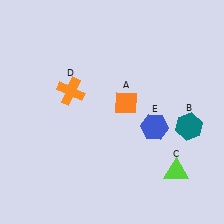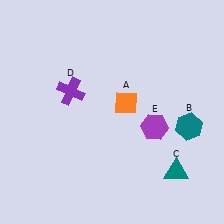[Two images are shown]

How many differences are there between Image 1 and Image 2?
There are 3 differences between the two images.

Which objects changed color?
C changed from lime to teal. D changed from orange to purple. E changed from blue to purple.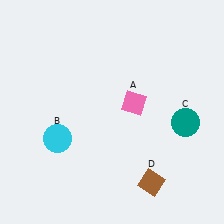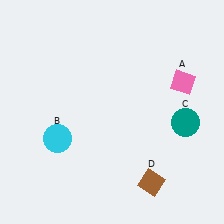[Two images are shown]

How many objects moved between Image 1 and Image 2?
1 object moved between the two images.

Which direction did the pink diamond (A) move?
The pink diamond (A) moved right.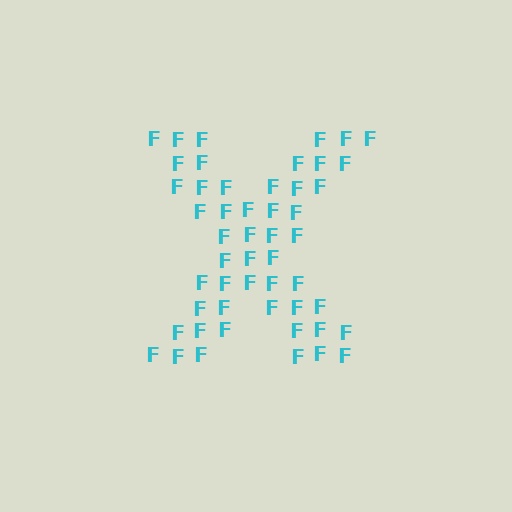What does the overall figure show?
The overall figure shows the letter X.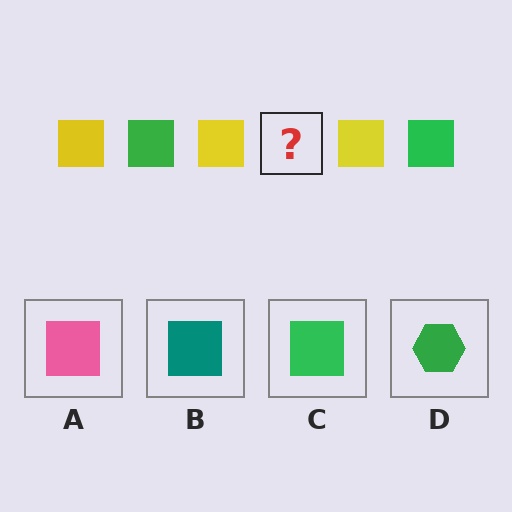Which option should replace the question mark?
Option C.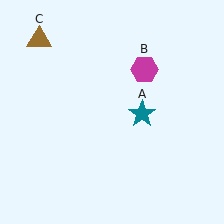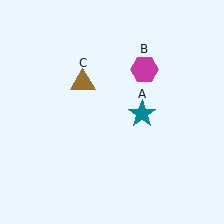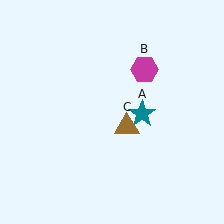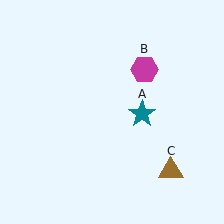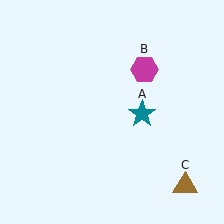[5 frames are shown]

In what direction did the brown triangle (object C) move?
The brown triangle (object C) moved down and to the right.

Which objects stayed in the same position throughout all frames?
Teal star (object A) and magenta hexagon (object B) remained stationary.